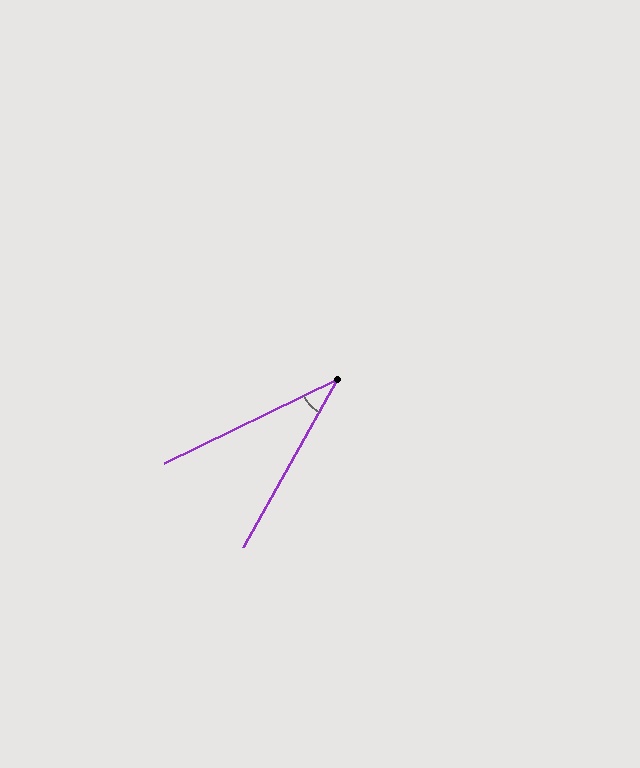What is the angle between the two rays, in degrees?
Approximately 35 degrees.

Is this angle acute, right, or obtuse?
It is acute.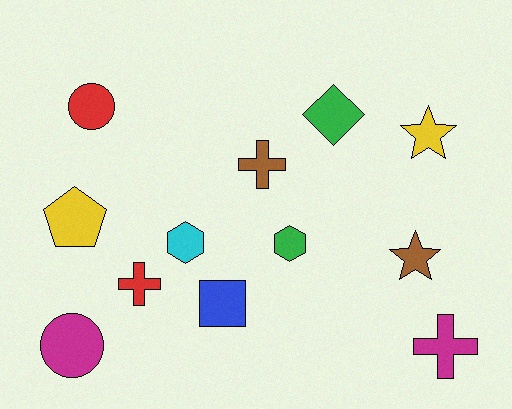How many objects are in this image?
There are 12 objects.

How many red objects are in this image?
There are 2 red objects.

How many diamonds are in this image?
There is 1 diamond.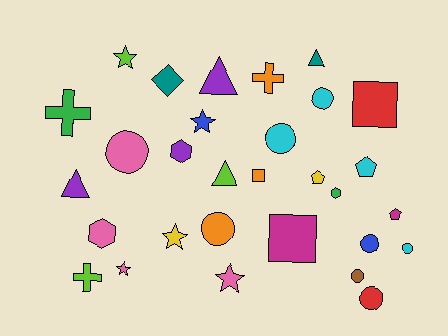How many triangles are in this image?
There are 4 triangles.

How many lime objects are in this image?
There are 3 lime objects.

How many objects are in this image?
There are 30 objects.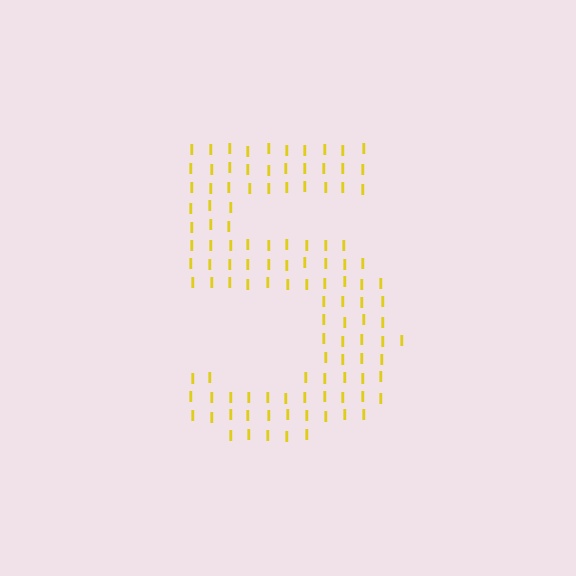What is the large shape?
The large shape is the digit 5.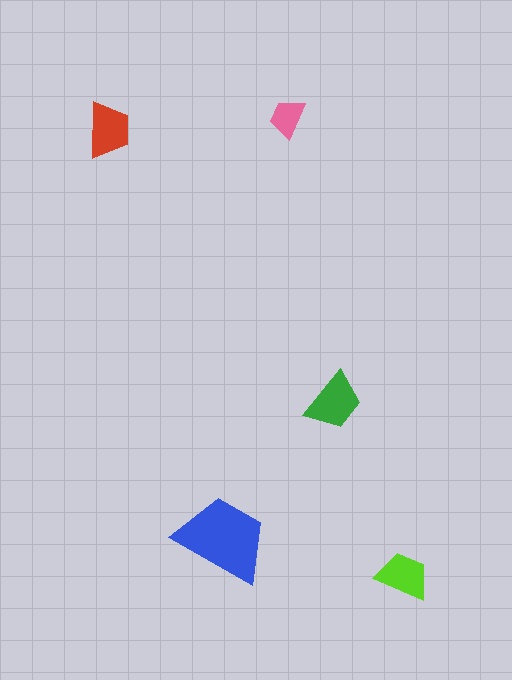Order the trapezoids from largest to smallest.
the blue one, the green one, the red one, the lime one, the pink one.